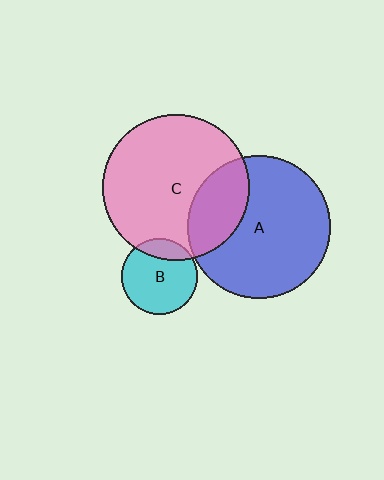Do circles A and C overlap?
Yes.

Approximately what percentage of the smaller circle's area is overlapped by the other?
Approximately 25%.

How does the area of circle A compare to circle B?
Approximately 3.5 times.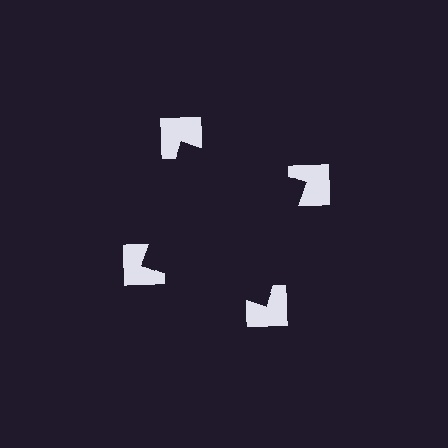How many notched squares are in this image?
There are 4 — one at each vertex of the illusory square.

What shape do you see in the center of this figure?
An illusory square — its edges are inferred from the aligned wedge cuts in the notched squares, not physically drawn.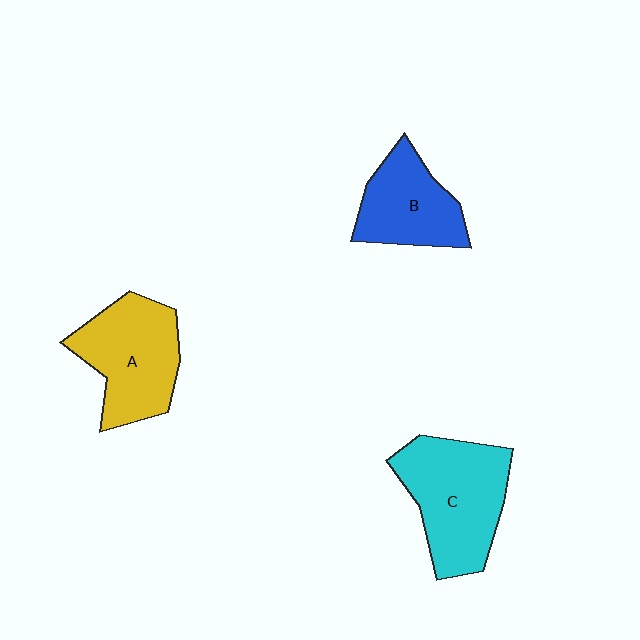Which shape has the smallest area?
Shape B (blue).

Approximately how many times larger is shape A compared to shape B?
Approximately 1.3 times.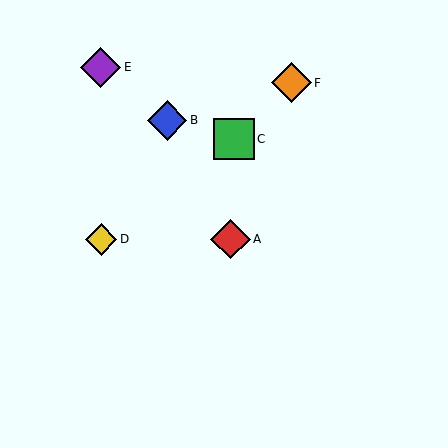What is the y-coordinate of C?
Object C is at y≈139.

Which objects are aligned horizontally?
Objects A, D are aligned horizontally.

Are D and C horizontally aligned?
No, D is at y≈239 and C is at y≈139.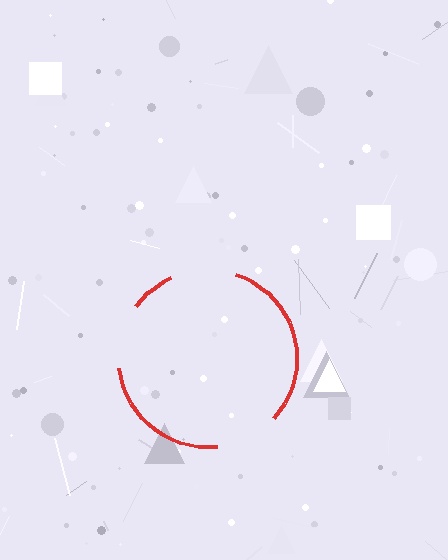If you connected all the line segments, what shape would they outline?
They would outline a circle.